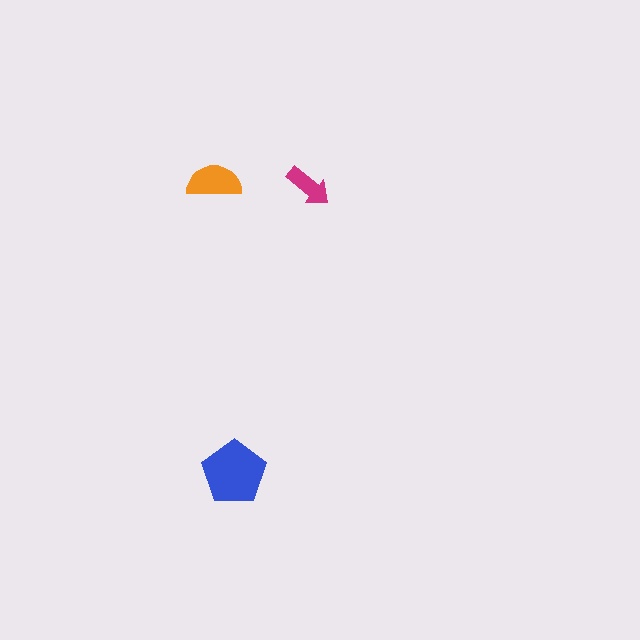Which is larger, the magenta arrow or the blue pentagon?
The blue pentagon.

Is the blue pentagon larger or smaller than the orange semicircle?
Larger.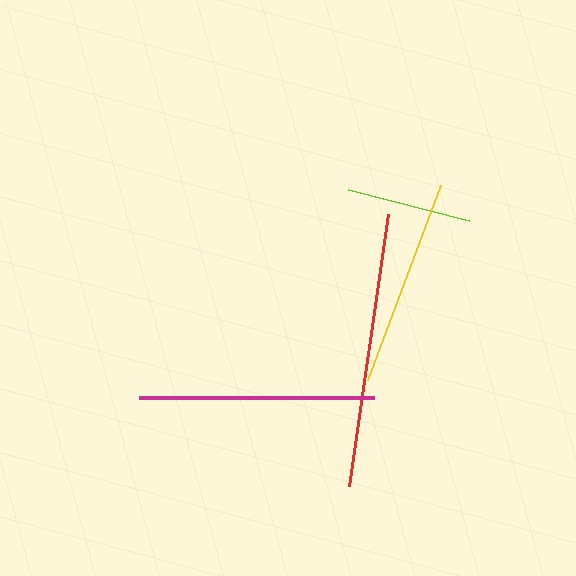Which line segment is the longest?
The red line is the longest at approximately 275 pixels.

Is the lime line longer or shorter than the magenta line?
The magenta line is longer than the lime line.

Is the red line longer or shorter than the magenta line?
The red line is longer than the magenta line.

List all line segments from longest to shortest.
From longest to shortest: red, magenta, yellow, lime.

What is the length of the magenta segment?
The magenta segment is approximately 236 pixels long.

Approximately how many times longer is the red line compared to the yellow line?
The red line is approximately 1.3 times the length of the yellow line.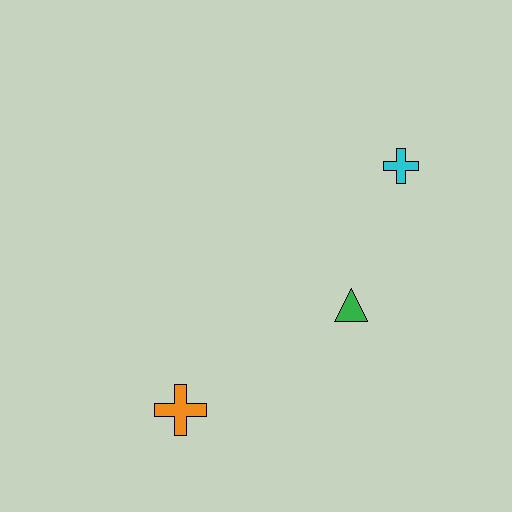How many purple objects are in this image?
There are no purple objects.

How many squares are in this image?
There are no squares.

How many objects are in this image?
There are 3 objects.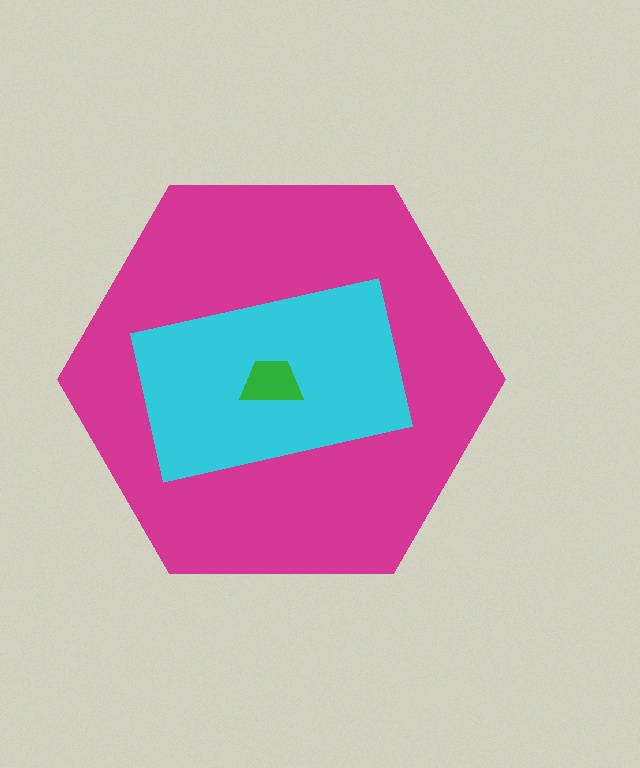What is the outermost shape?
The magenta hexagon.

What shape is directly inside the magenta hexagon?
The cyan rectangle.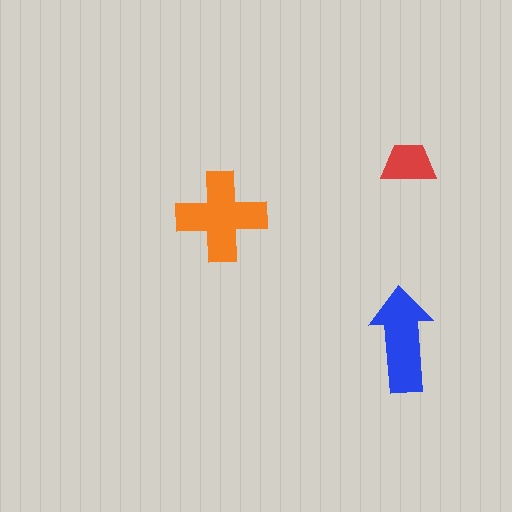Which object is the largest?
The orange cross.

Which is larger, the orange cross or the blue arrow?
The orange cross.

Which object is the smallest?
The red trapezoid.